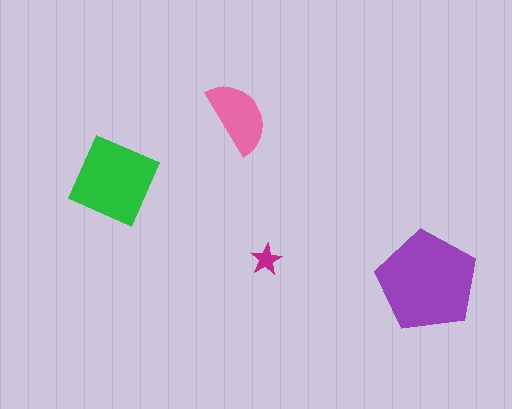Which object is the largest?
The purple pentagon.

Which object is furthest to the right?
The purple pentagon is rightmost.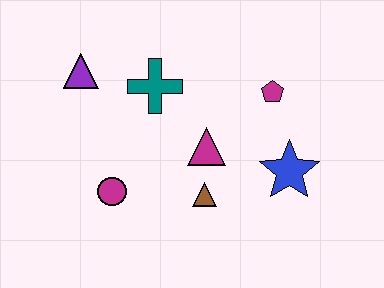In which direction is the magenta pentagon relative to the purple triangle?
The magenta pentagon is to the right of the purple triangle.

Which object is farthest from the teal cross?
The blue star is farthest from the teal cross.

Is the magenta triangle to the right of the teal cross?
Yes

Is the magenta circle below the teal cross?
Yes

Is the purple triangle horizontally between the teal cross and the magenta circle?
No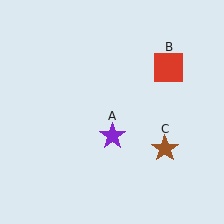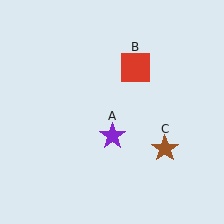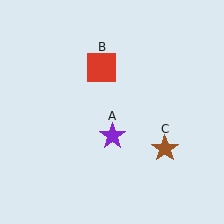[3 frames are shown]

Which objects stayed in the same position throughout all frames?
Purple star (object A) and brown star (object C) remained stationary.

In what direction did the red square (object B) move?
The red square (object B) moved left.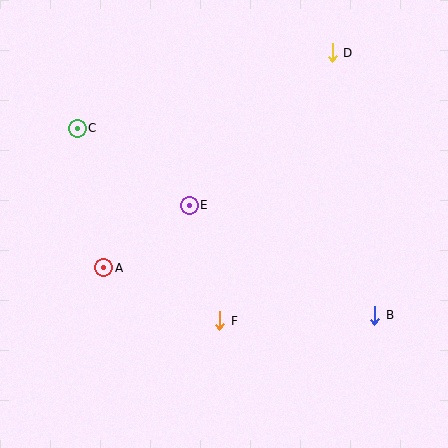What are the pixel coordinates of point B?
Point B is at (375, 315).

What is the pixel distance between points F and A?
The distance between F and A is 128 pixels.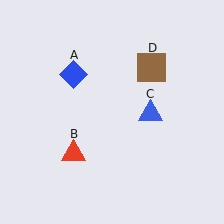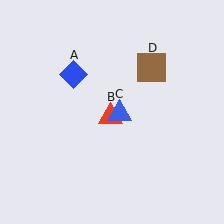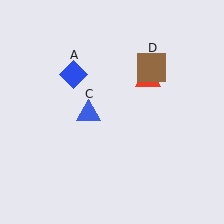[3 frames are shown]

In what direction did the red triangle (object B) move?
The red triangle (object B) moved up and to the right.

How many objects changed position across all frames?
2 objects changed position: red triangle (object B), blue triangle (object C).